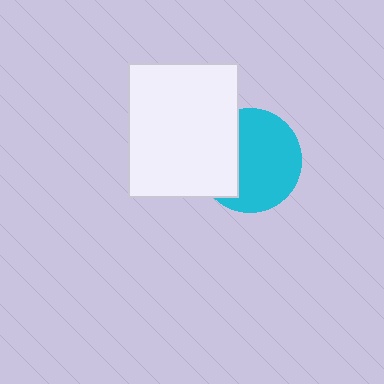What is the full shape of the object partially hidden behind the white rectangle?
The partially hidden object is a cyan circle.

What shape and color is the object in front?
The object in front is a white rectangle.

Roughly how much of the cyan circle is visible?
Most of it is visible (roughly 66%).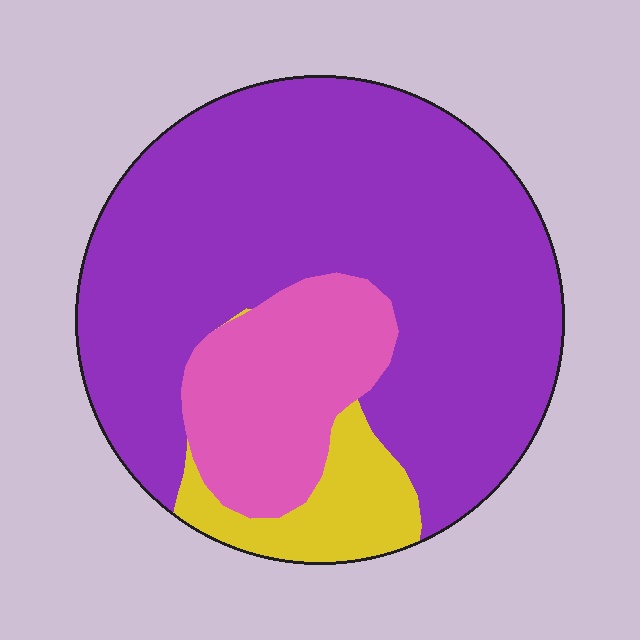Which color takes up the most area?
Purple, at roughly 70%.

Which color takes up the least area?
Yellow, at roughly 10%.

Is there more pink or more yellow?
Pink.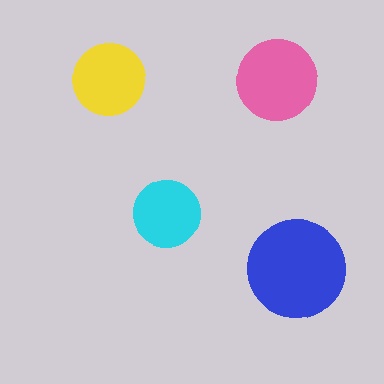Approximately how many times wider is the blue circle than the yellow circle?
About 1.5 times wider.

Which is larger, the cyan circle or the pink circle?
The pink one.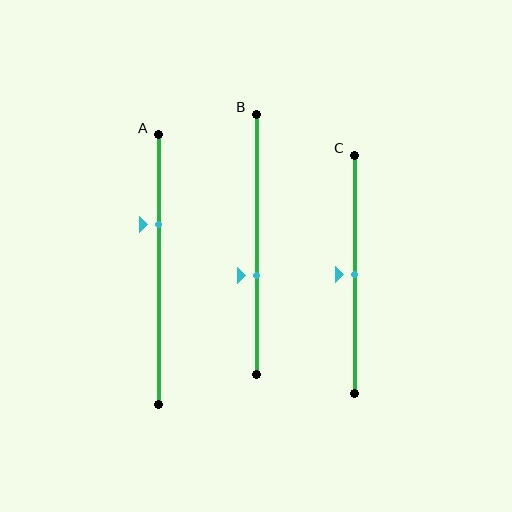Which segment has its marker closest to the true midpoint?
Segment C has its marker closest to the true midpoint.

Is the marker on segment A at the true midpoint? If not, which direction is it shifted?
No, the marker on segment A is shifted upward by about 17% of the segment length.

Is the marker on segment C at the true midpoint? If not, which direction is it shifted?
Yes, the marker on segment C is at the true midpoint.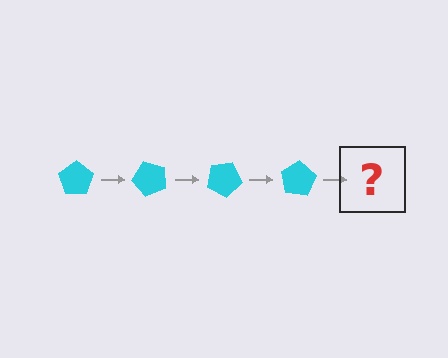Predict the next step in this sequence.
The next step is a cyan pentagon rotated 200 degrees.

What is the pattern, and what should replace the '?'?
The pattern is that the pentagon rotates 50 degrees each step. The '?' should be a cyan pentagon rotated 200 degrees.